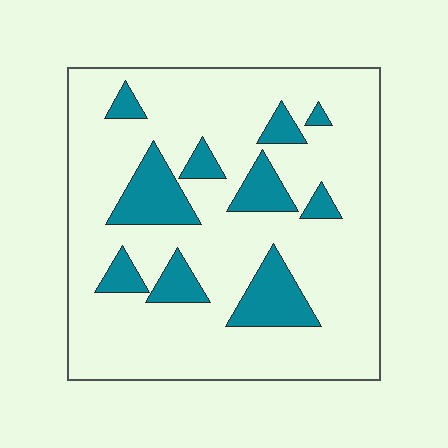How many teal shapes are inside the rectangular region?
10.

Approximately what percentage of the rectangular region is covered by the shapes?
Approximately 20%.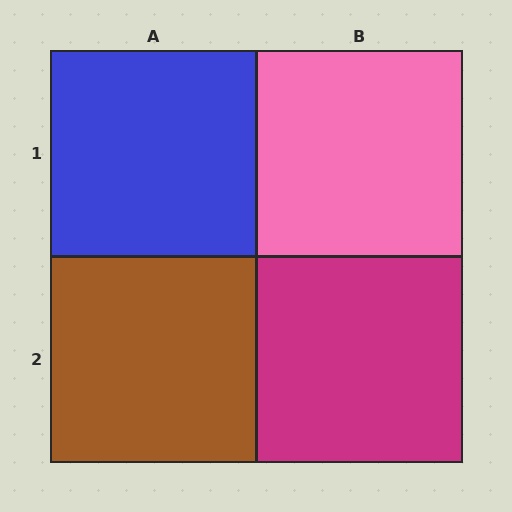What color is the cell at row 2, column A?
Brown.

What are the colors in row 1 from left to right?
Blue, pink.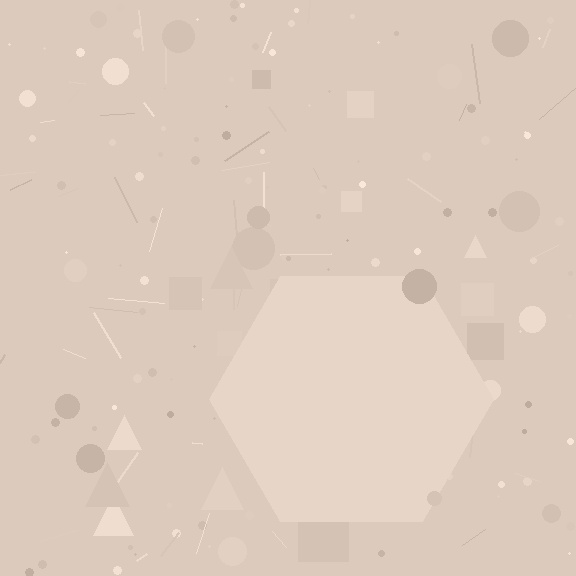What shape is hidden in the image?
A hexagon is hidden in the image.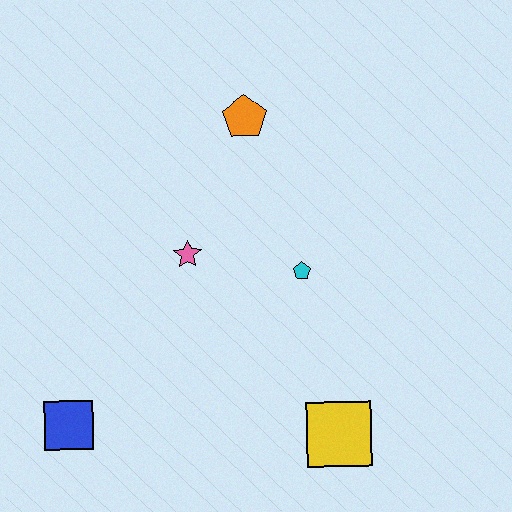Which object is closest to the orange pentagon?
The pink star is closest to the orange pentagon.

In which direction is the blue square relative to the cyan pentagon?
The blue square is to the left of the cyan pentagon.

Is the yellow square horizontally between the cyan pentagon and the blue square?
No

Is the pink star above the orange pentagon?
No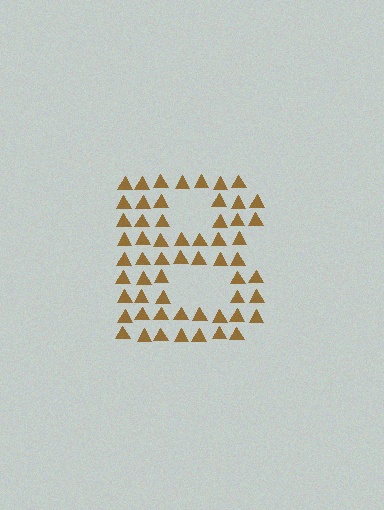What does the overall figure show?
The overall figure shows the letter B.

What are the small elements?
The small elements are triangles.